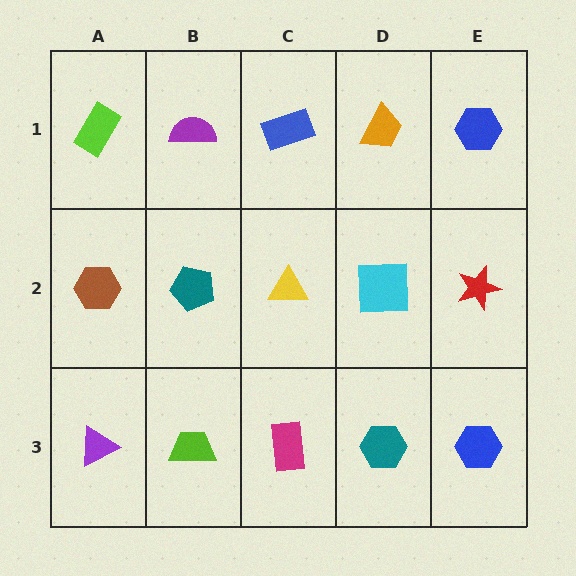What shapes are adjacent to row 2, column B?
A purple semicircle (row 1, column B), a lime trapezoid (row 3, column B), a brown hexagon (row 2, column A), a yellow triangle (row 2, column C).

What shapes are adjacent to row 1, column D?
A cyan square (row 2, column D), a blue rectangle (row 1, column C), a blue hexagon (row 1, column E).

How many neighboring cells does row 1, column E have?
2.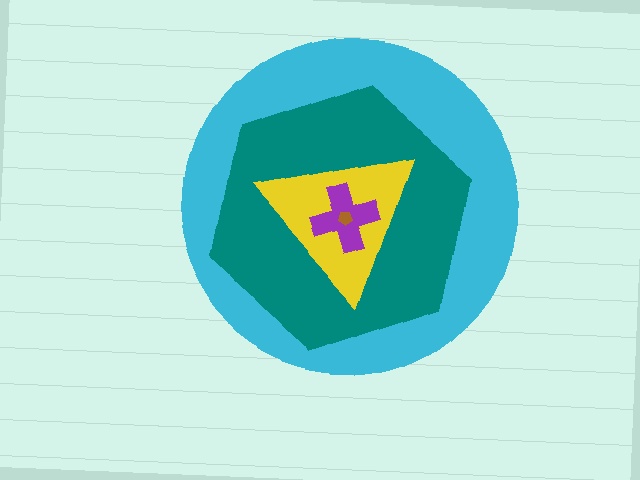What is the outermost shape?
The cyan circle.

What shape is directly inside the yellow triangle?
The purple cross.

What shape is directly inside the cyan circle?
The teal hexagon.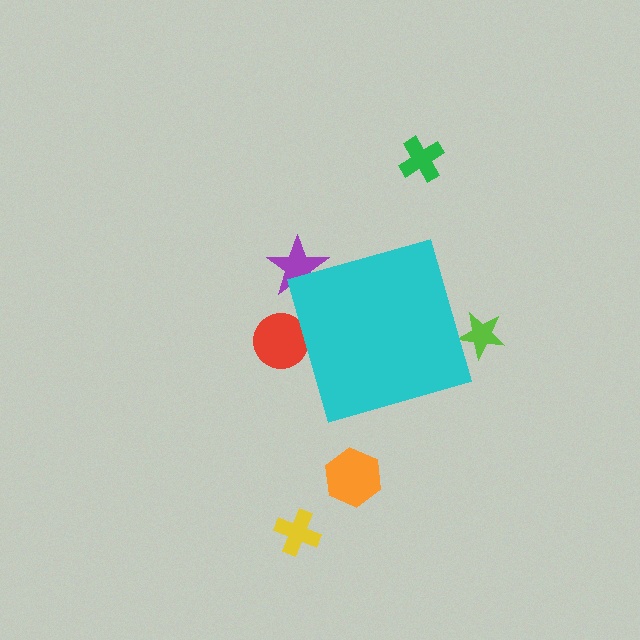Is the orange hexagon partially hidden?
No, the orange hexagon is fully visible.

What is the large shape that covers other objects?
A cyan diamond.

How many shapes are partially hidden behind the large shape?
3 shapes are partially hidden.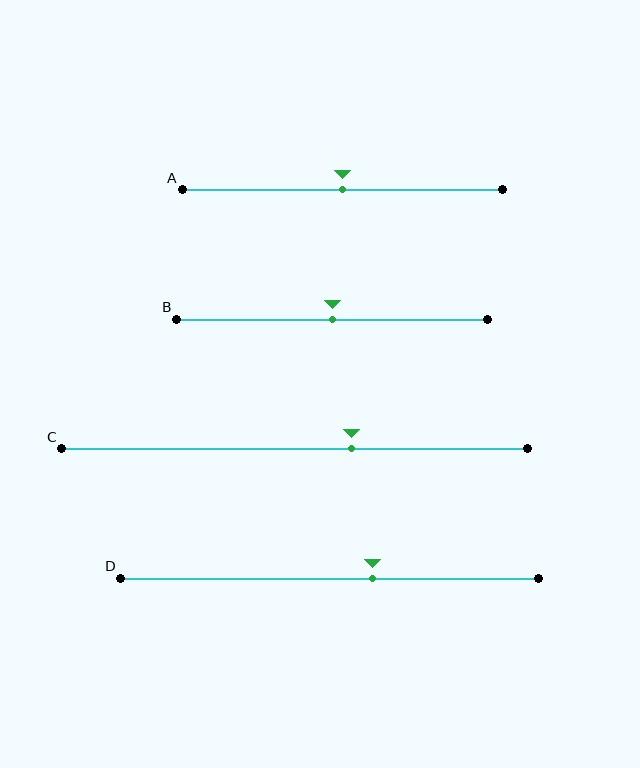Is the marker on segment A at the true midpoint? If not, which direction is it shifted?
Yes, the marker on segment A is at the true midpoint.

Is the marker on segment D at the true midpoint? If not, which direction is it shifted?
No, the marker on segment D is shifted to the right by about 10% of the segment length.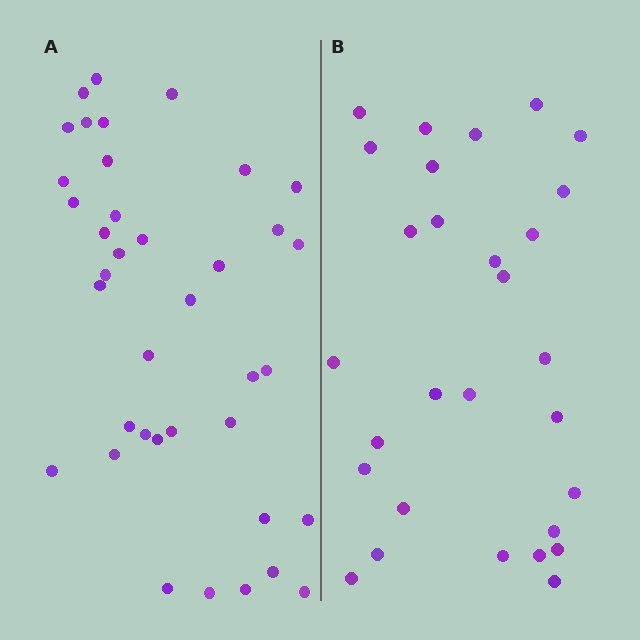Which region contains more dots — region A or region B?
Region A (the left region) has more dots.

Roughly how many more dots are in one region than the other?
Region A has roughly 8 or so more dots than region B.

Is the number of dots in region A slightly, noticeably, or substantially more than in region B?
Region A has noticeably more, but not dramatically so. The ratio is roughly 1.3 to 1.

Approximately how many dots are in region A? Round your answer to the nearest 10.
About 40 dots. (The exact count is 38, which rounds to 40.)